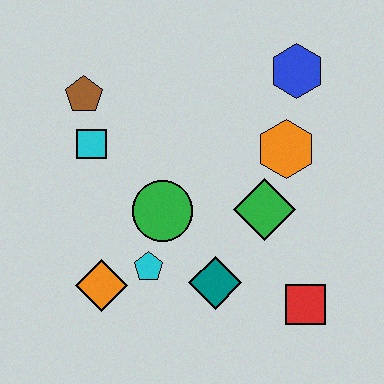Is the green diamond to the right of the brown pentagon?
Yes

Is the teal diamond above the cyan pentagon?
No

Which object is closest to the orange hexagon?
The green diamond is closest to the orange hexagon.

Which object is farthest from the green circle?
The blue hexagon is farthest from the green circle.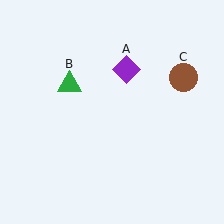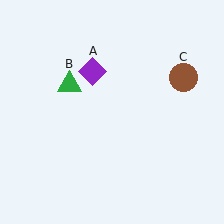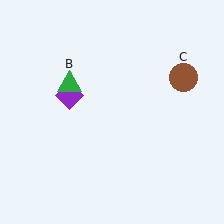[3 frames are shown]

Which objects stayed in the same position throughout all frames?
Green triangle (object B) and brown circle (object C) remained stationary.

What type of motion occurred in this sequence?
The purple diamond (object A) rotated counterclockwise around the center of the scene.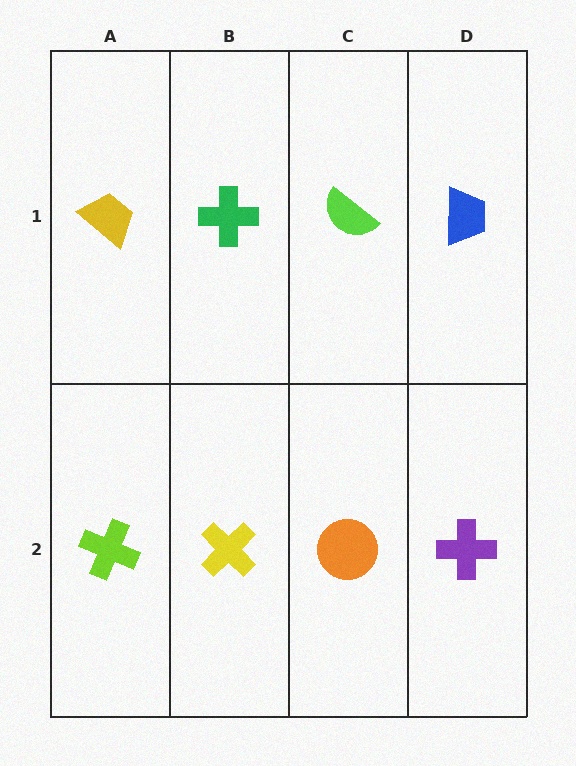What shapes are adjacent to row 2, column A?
A yellow trapezoid (row 1, column A), a yellow cross (row 2, column B).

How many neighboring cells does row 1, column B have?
3.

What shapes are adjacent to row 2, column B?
A green cross (row 1, column B), a lime cross (row 2, column A), an orange circle (row 2, column C).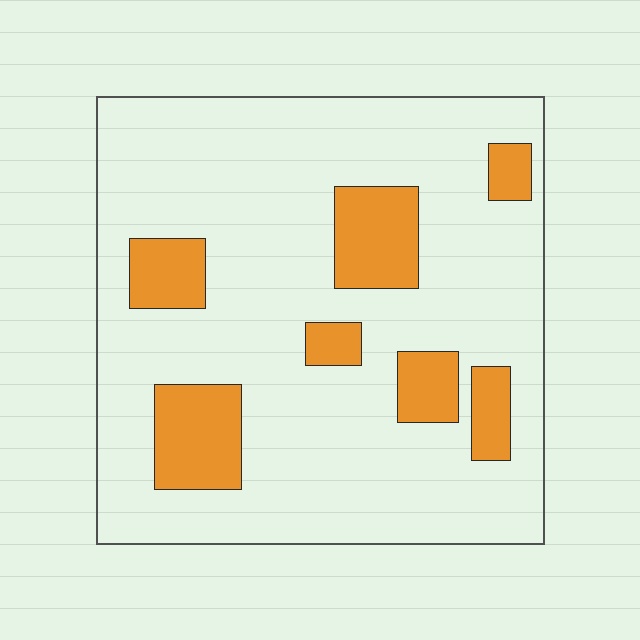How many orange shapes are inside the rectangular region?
7.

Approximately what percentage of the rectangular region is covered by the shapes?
Approximately 20%.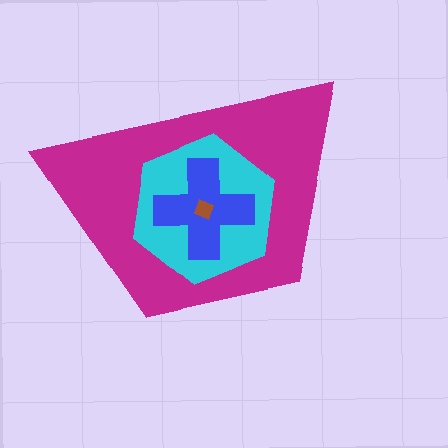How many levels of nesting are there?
4.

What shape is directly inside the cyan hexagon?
The blue cross.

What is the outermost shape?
The magenta trapezoid.